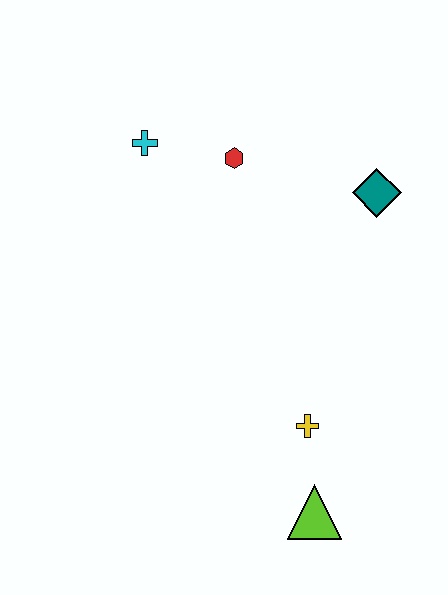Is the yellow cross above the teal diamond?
No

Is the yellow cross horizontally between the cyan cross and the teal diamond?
Yes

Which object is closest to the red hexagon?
The cyan cross is closest to the red hexagon.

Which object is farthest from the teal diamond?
The lime triangle is farthest from the teal diamond.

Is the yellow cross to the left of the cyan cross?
No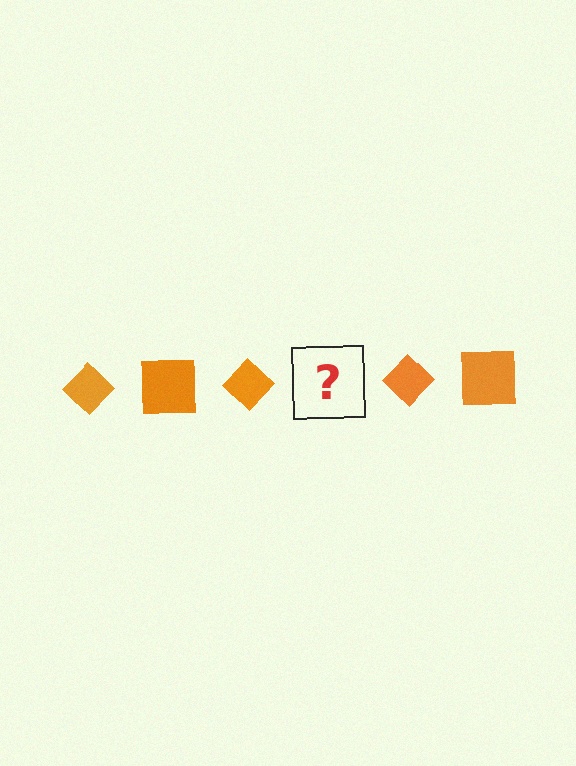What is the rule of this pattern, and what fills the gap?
The rule is that the pattern cycles through diamond, square shapes in orange. The gap should be filled with an orange square.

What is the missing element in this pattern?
The missing element is an orange square.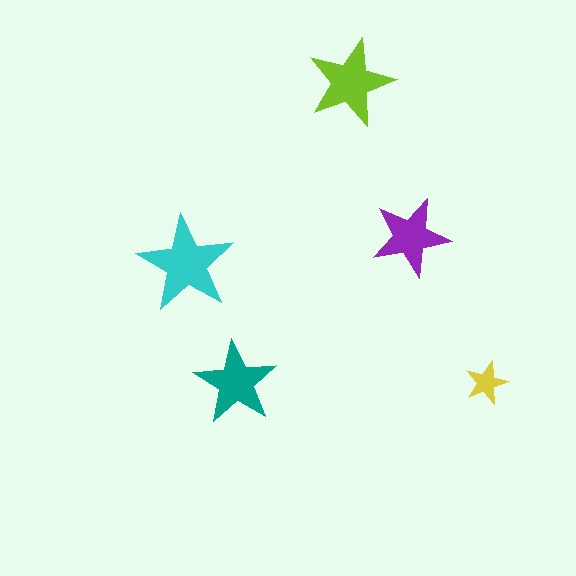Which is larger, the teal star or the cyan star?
The cyan one.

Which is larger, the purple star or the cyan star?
The cyan one.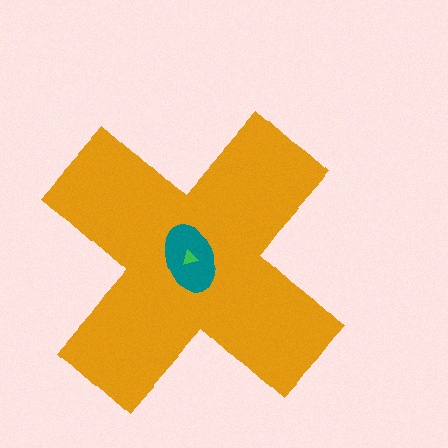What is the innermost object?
The green triangle.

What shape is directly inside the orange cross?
The teal ellipse.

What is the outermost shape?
The orange cross.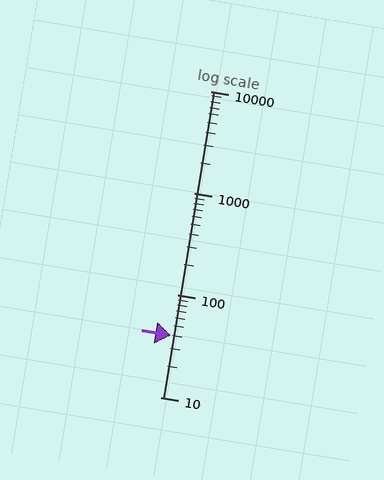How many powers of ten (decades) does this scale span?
The scale spans 3 decades, from 10 to 10000.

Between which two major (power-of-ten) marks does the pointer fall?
The pointer is between 10 and 100.